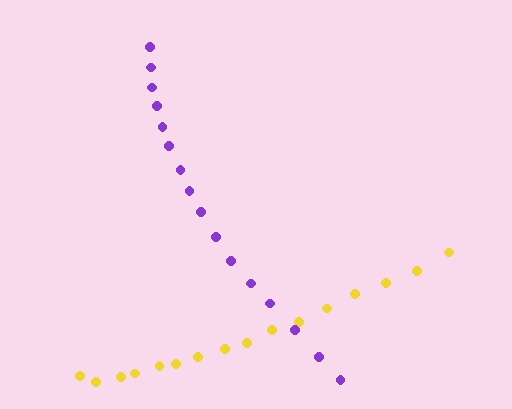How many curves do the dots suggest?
There are 2 distinct paths.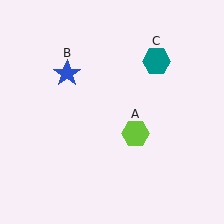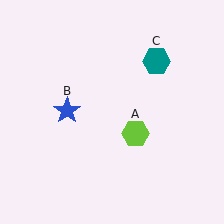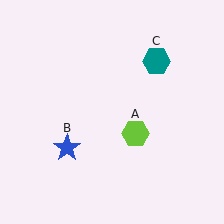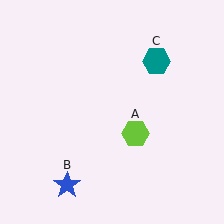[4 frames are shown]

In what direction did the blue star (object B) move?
The blue star (object B) moved down.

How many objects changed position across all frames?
1 object changed position: blue star (object B).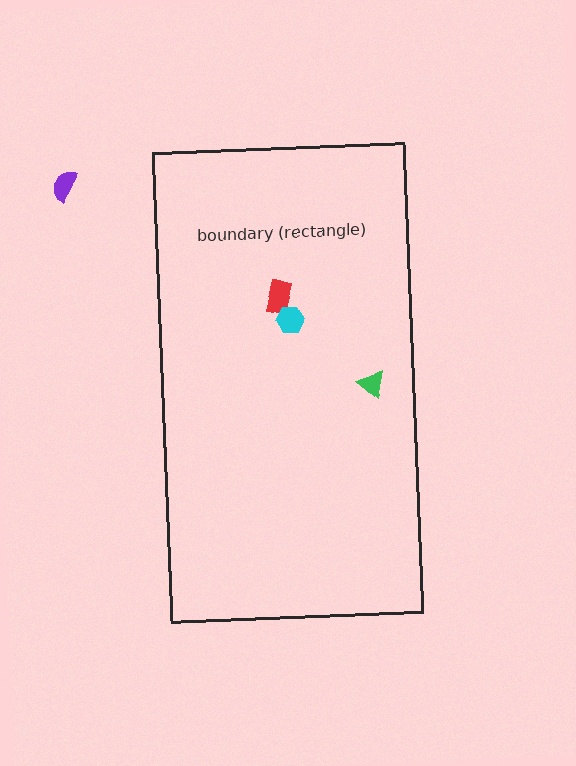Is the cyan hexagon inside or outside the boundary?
Inside.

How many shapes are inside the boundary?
3 inside, 1 outside.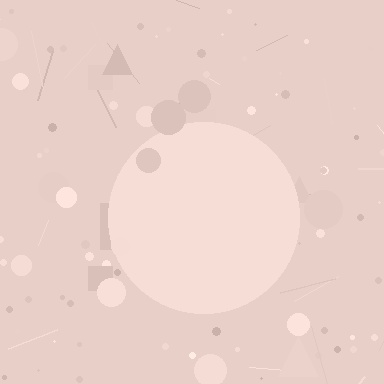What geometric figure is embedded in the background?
A circle is embedded in the background.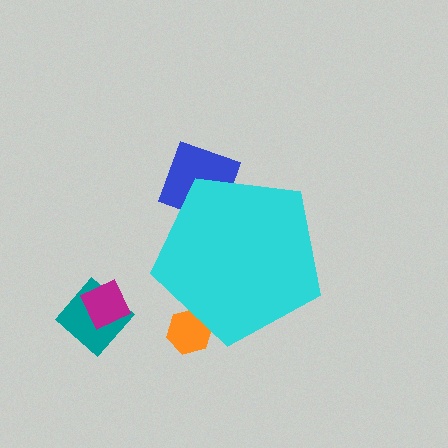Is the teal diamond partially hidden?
No, the teal diamond is fully visible.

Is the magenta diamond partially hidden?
No, the magenta diamond is fully visible.